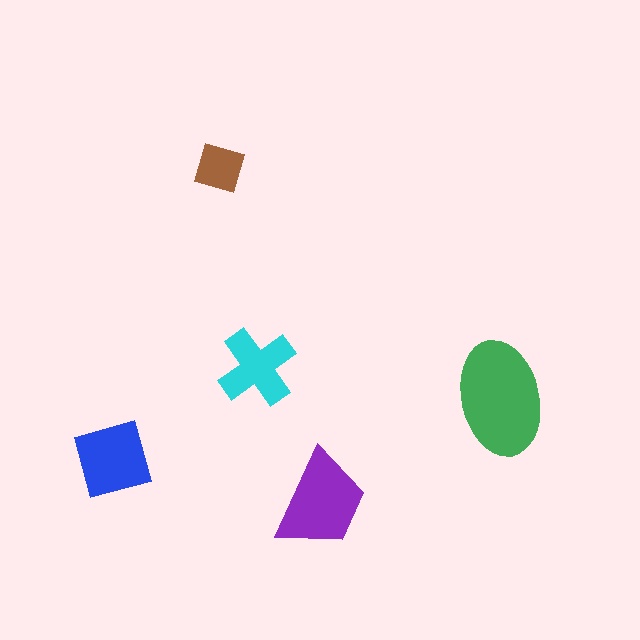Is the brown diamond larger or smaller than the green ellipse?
Smaller.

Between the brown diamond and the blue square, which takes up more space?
The blue square.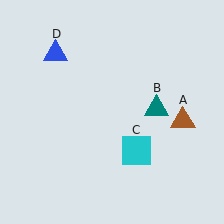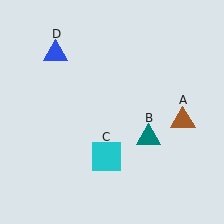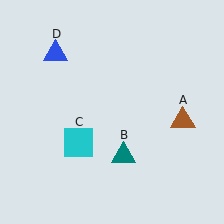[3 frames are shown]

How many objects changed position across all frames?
2 objects changed position: teal triangle (object B), cyan square (object C).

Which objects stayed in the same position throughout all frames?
Brown triangle (object A) and blue triangle (object D) remained stationary.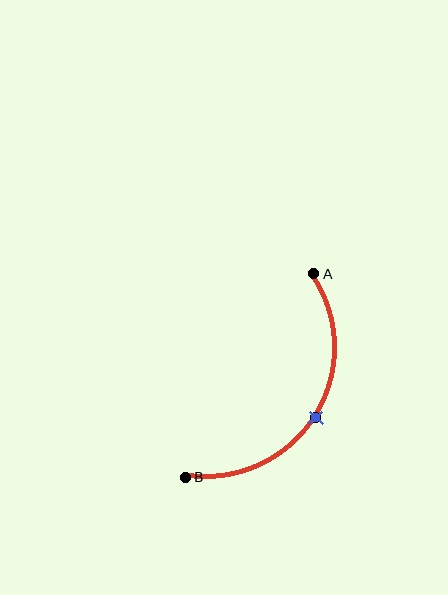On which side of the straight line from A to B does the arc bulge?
The arc bulges to the right of the straight line connecting A and B.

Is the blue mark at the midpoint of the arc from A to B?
Yes. The blue mark lies on the arc at equal arc-length from both A and B — it is the arc midpoint.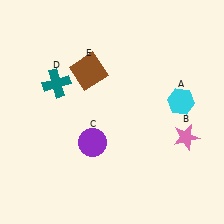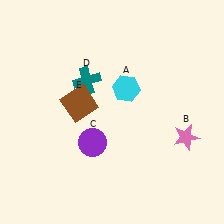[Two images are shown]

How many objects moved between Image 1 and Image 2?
3 objects moved between the two images.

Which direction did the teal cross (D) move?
The teal cross (D) moved right.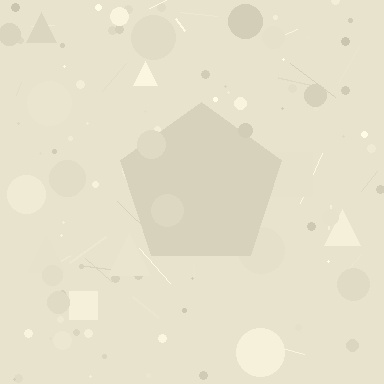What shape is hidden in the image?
A pentagon is hidden in the image.